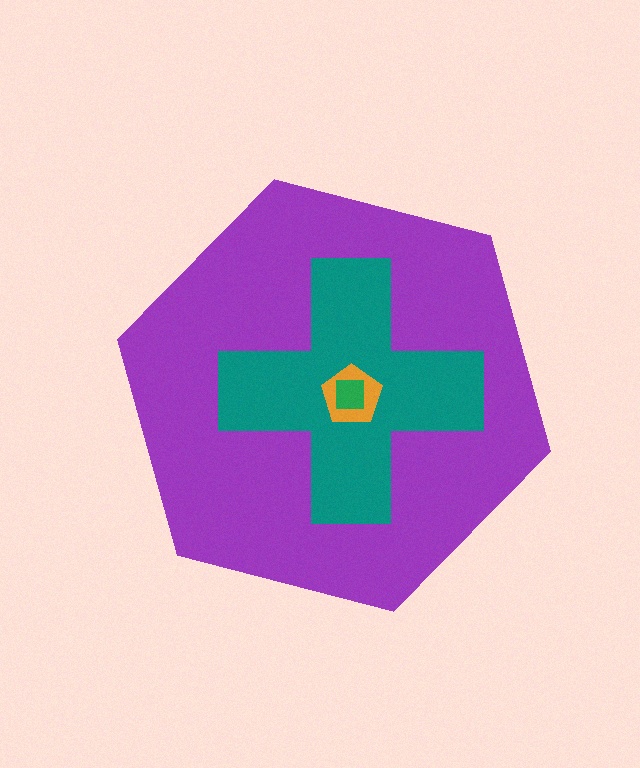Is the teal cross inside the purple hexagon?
Yes.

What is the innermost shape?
The green square.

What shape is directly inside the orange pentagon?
The green square.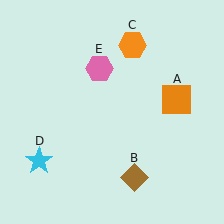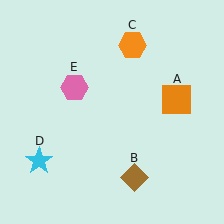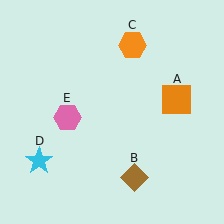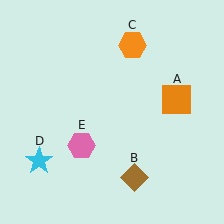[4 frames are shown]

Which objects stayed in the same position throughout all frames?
Orange square (object A) and brown diamond (object B) and orange hexagon (object C) and cyan star (object D) remained stationary.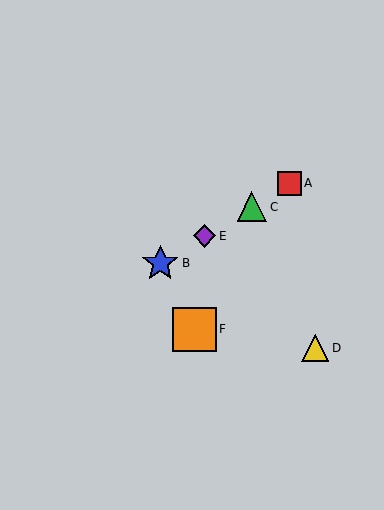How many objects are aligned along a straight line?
4 objects (A, B, C, E) are aligned along a straight line.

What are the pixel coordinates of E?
Object E is at (205, 236).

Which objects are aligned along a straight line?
Objects A, B, C, E are aligned along a straight line.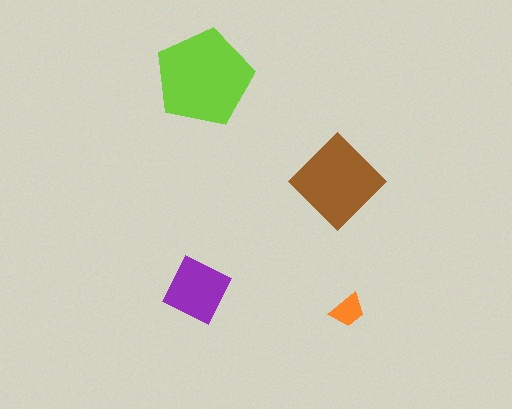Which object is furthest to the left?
The purple square is leftmost.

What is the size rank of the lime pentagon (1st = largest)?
1st.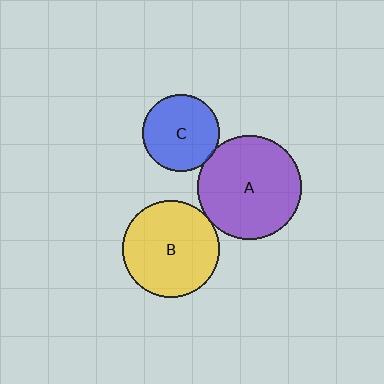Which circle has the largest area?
Circle A (purple).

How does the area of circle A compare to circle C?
Approximately 1.8 times.